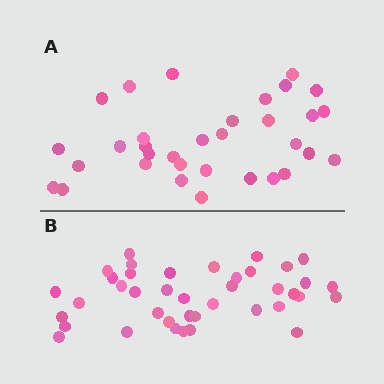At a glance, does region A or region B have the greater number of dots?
Region B (the bottom region) has more dots.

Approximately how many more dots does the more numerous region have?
Region B has roughly 8 or so more dots than region A.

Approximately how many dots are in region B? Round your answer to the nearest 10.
About 40 dots.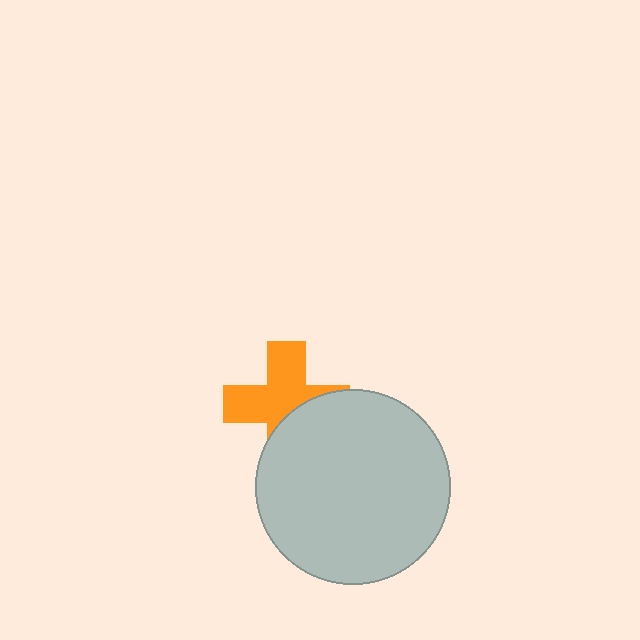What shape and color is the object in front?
The object in front is a light gray circle.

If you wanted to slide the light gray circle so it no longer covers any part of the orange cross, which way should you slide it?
Slide it down — that is the most direct way to separate the two shapes.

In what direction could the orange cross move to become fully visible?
The orange cross could move up. That would shift it out from behind the light gray circle entirely.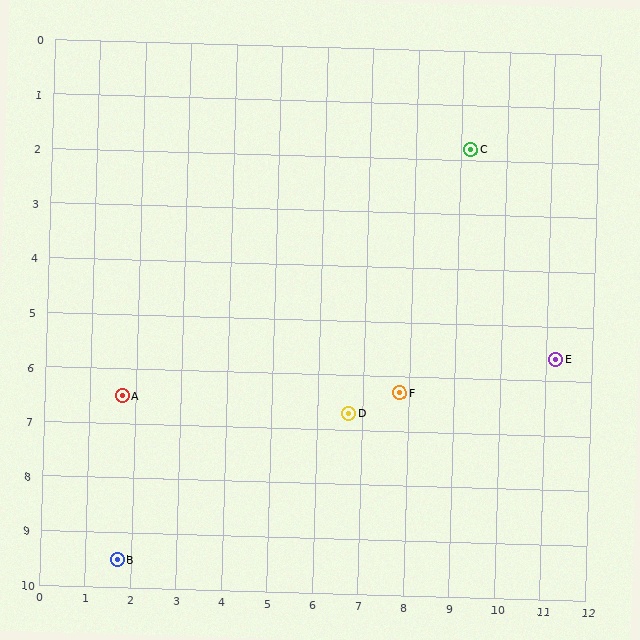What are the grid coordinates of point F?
Point F is at approximately (7.8, 6.3).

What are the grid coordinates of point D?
Point D is at approximately (6.7, 6.7).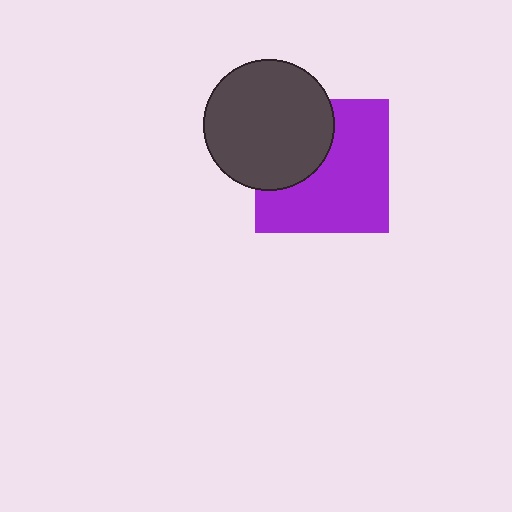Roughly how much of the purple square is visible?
About half of it is visible (roughly 65%).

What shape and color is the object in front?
The object in front is a dark gray circle.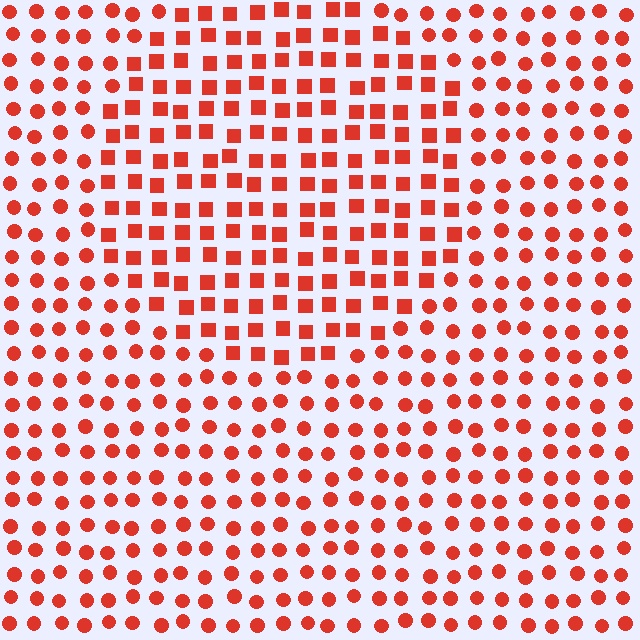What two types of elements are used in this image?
The image uses squares inside the circle region and circles outside it.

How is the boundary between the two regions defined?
The boundary is defined by a change in element shape: squares inside vs. circles outside. All elements share the same color and spacing.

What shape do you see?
I see a circle.